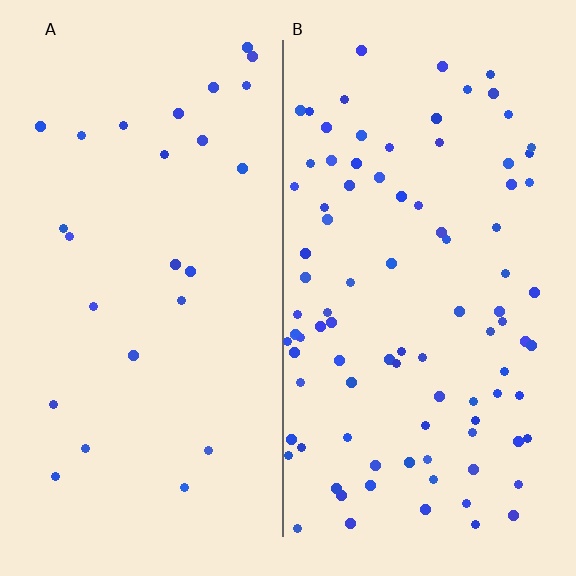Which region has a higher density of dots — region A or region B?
B (the right).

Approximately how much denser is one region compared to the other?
Approximately 3.7× — region B over region A.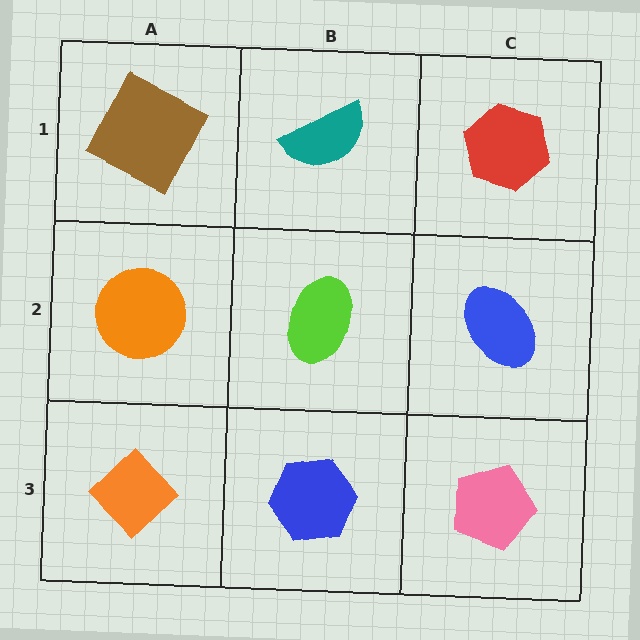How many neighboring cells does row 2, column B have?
4.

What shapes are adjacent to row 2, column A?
A brown square (row 1, column A), an orange diamond (row 3, column A), a lime ellipse (row 2, column B).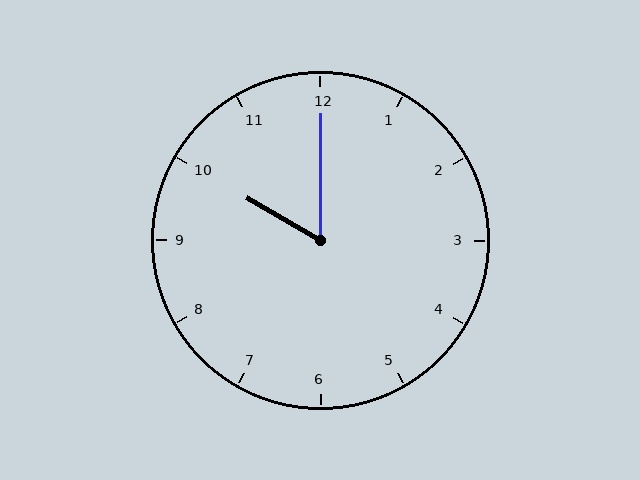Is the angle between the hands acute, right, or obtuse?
It is acute.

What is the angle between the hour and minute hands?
Approximately 60 degrees.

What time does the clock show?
10:00.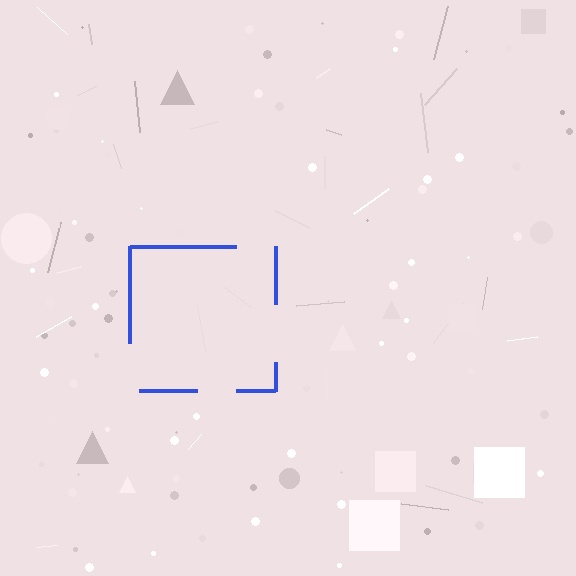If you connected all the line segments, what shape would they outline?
They would outline a square.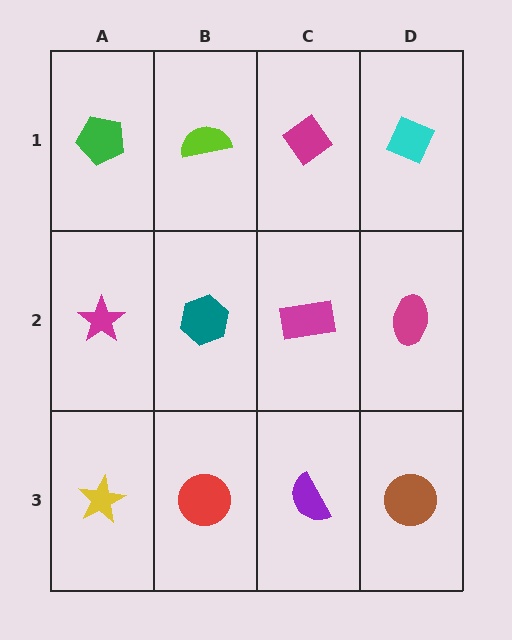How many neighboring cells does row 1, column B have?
3.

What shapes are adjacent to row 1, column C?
A magenta rectangle (row 2, column C), a lime semicircle (row 1, column B), a cyan diamond (row 1, column D).